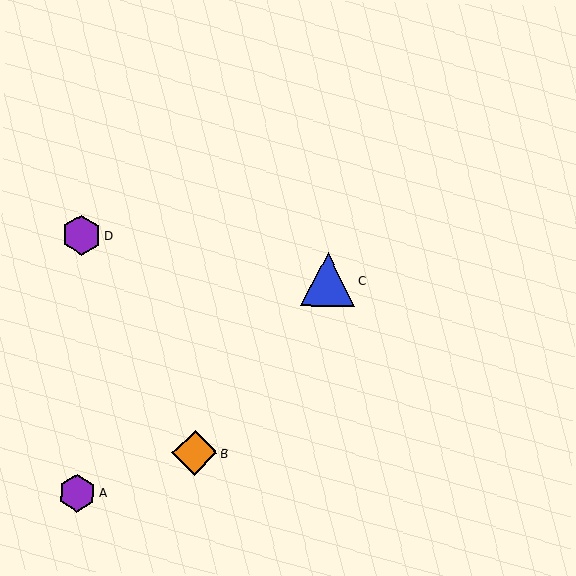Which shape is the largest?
The blue triangle (labeled C) is the largest.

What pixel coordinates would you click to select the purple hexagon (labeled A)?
Click at (77, 493) to select the purple hexagon A.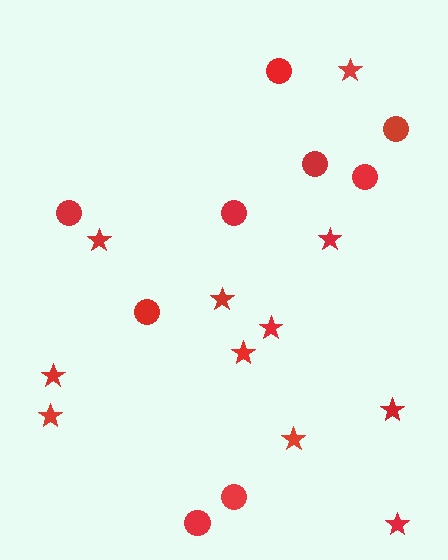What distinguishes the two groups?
There are 2 groups: one group of circles (9) and one group of stars (11).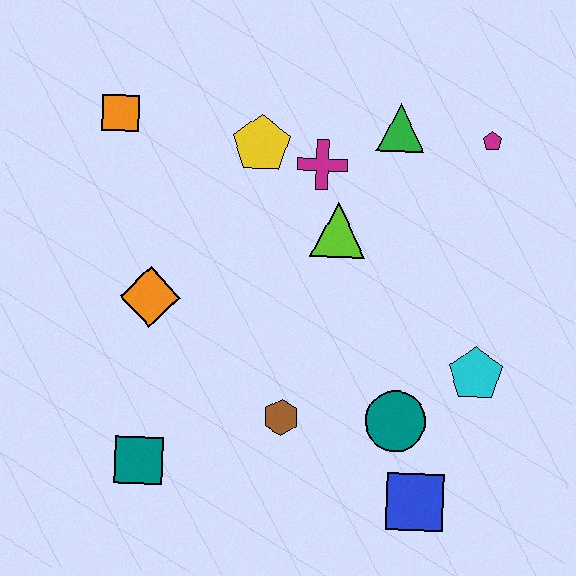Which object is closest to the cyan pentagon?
The teal circle is closest to the cyan pentagon.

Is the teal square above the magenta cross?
No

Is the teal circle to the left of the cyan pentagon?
Yes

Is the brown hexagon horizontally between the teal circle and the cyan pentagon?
No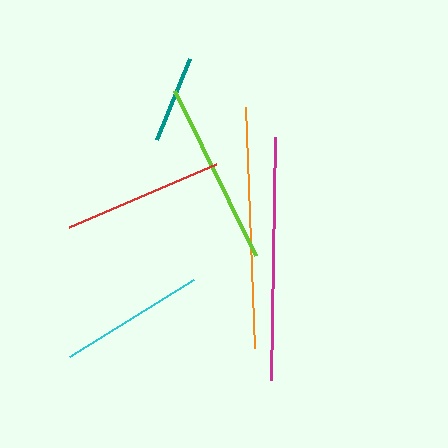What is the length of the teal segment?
The teal segment is approximately 88 pixels long.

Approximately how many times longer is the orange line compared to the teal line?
The orange line is approximately 2.7 times the length of the teal line.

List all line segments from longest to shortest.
From longest to shortest: magenta, orange, lime, red, cyan, teal.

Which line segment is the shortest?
The teal line is the shortest at approximately 88 pixels.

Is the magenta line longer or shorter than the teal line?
The magenta line is longer than the teal line.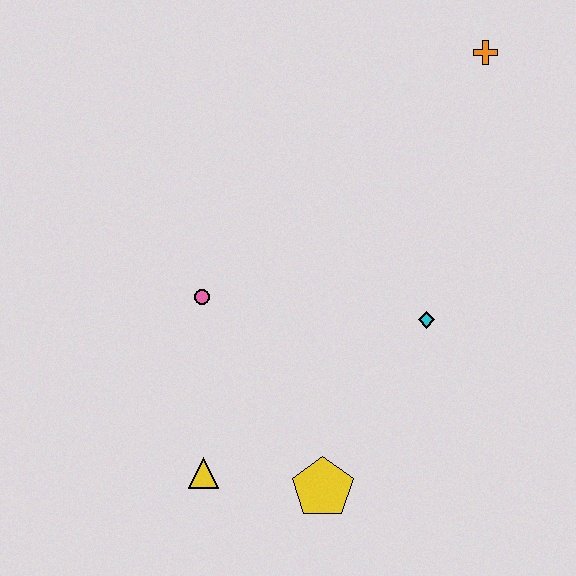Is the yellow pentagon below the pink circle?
Yes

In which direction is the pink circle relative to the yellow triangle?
The pink circle is above the yellow triangle.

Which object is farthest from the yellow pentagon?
The orange cross is farthest from the yellow pentagon.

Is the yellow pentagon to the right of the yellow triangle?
Yes